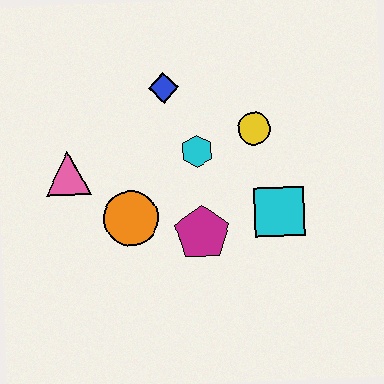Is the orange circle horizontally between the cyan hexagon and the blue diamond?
No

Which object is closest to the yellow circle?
The cyan hexagon is closest to the yellow circle.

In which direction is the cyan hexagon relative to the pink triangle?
The cyan hexagon is to the right of the pink triangle.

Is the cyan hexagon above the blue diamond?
No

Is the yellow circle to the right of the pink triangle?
Yes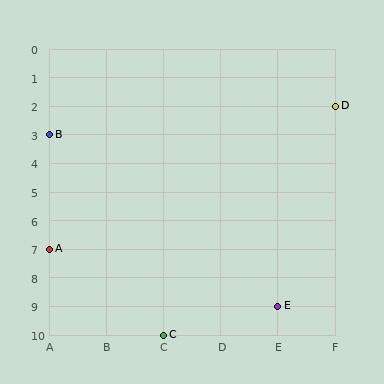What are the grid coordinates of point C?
Point C is at grid coordinates (C, 10).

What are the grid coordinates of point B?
Point B is at grid coordinates (A, 3).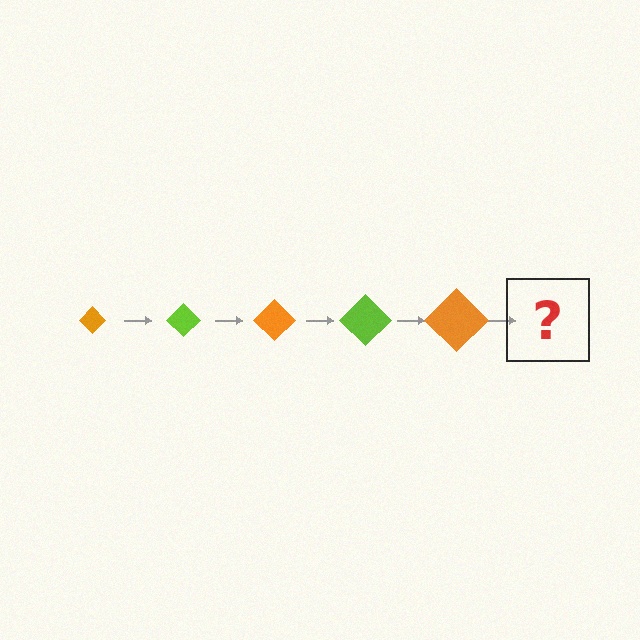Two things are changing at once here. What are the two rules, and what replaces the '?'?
The two rules are that the diamond grows larger each step and the color cycles through orange and lime. The '?' should be a lime diamond, larger than the previous one.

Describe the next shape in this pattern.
It should be a lime diamond, larger than the previous one.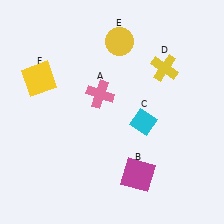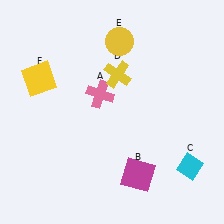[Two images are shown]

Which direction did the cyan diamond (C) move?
The cyan diamond (C) moved right.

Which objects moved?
The objects that moved are: the cyan diamond (C), the yellow cross (D).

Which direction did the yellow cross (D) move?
The yellow cross (D) moved left.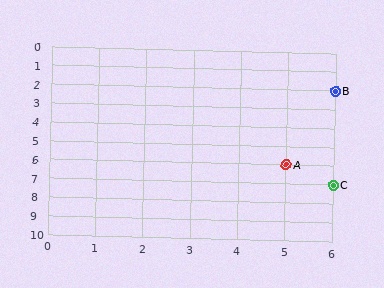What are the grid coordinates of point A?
Point A is at grid coordinates (5, 6).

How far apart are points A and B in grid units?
Points A and B are 1 column and 4 rows apart (about 4.1 grid units diagonally).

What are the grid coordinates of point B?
Point B is at grid coordinates (6, 2).